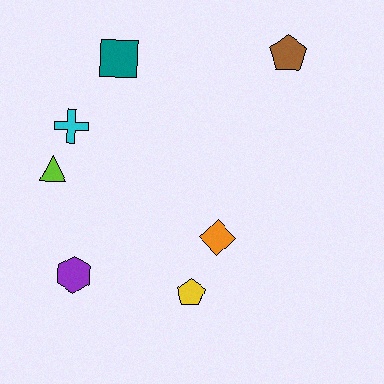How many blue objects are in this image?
There are no blue objects.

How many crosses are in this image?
There is 1 cross.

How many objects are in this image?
There are 7 objects.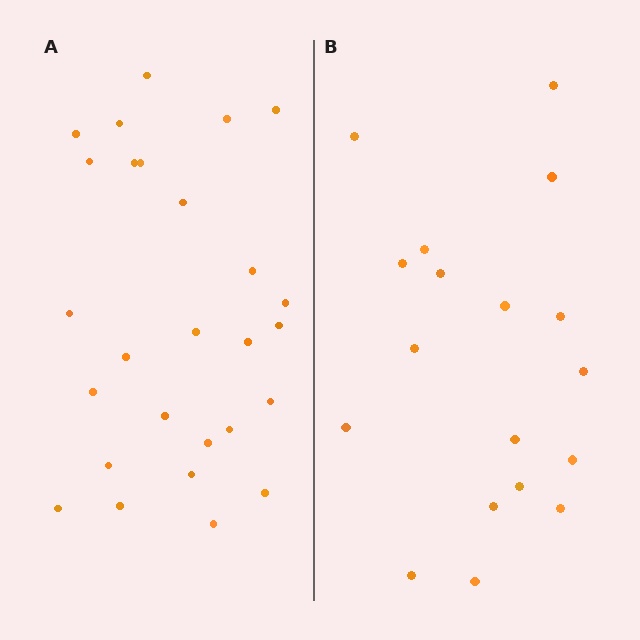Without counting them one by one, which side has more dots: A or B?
Region A (the left region) has more dots.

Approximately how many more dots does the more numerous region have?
Region A has roughly 8 or so more dots than region B.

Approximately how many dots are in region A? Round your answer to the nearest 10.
About 30 dots. (The exact count is 27, which rounds to 30.)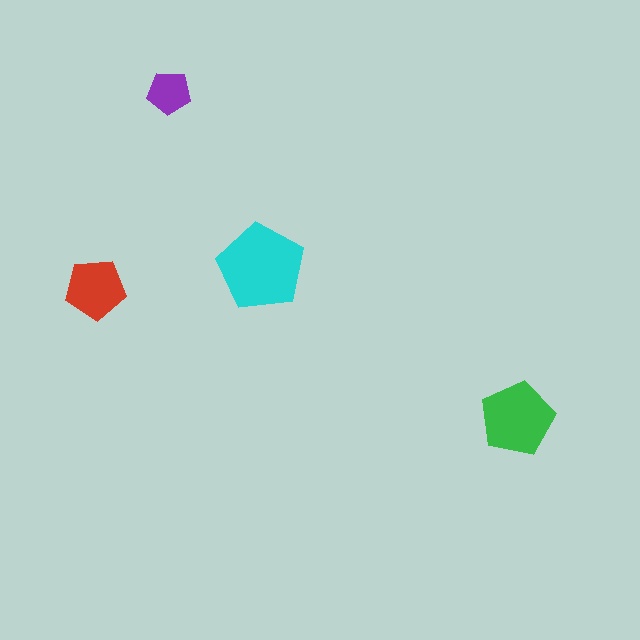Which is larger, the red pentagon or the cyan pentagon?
The cyan one.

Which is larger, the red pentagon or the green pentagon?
The green one.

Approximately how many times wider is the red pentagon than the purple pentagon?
About 1.5 times wider.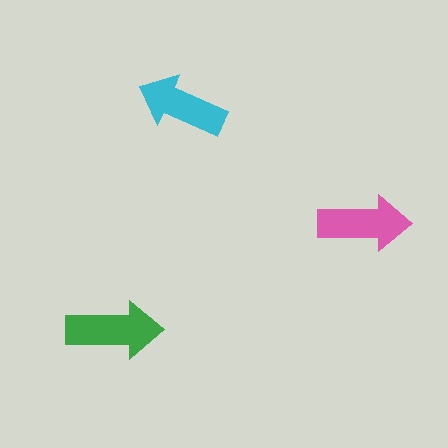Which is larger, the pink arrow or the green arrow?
The green one.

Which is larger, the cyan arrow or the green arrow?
The green one.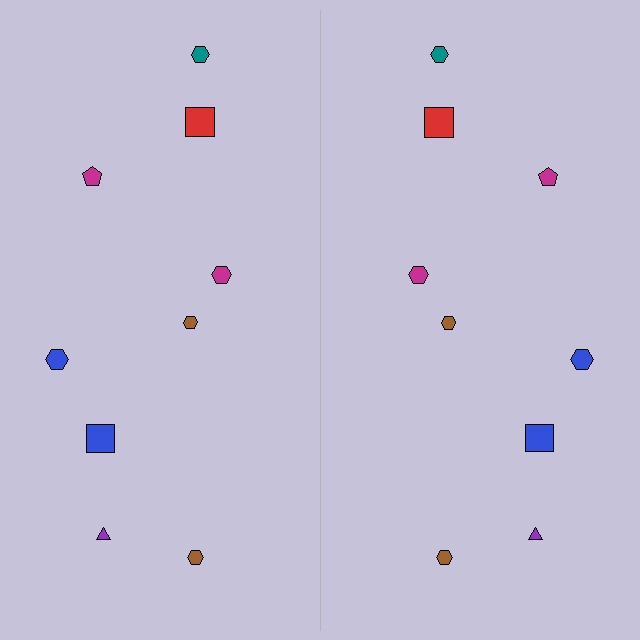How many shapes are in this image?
There are 18 shapes in this image.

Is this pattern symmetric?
Yes, this pattern has bilateral (reflection) symmetry.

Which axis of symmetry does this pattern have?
The pattern has a vertical axis of symmetry running through the center of the image.